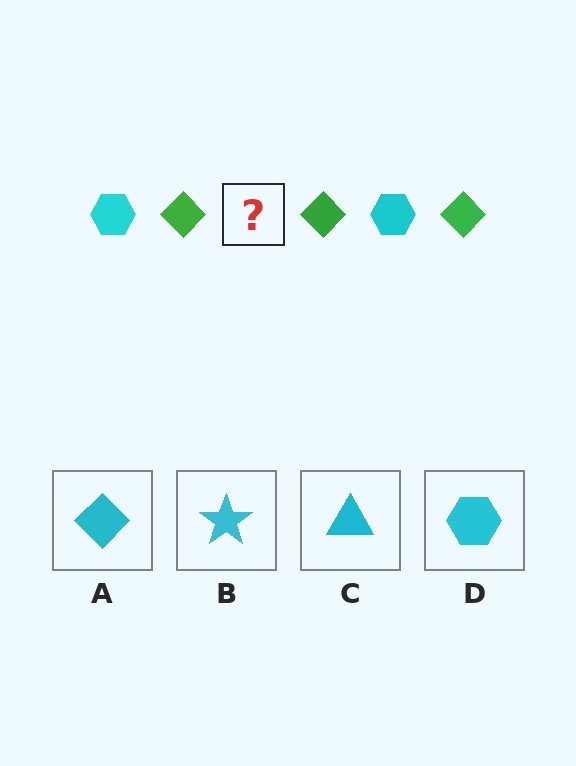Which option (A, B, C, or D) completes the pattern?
D.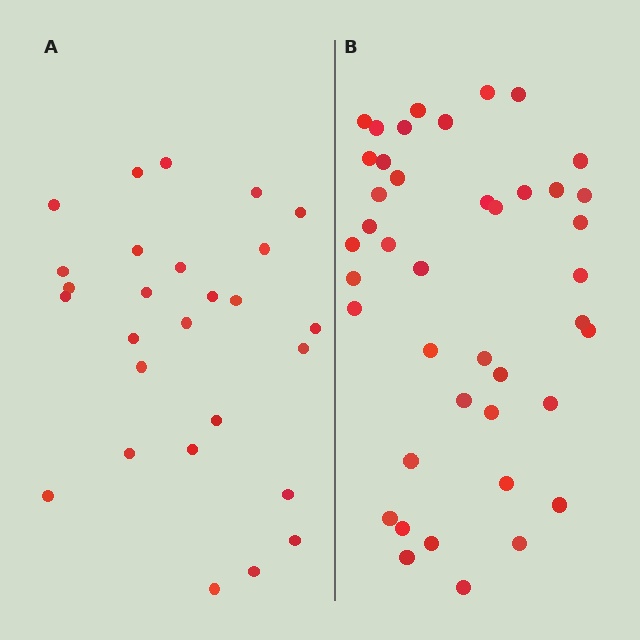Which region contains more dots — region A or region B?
Region B (the right region) has more dots.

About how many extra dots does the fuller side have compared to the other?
Region B has approximately 15 more dots than region A.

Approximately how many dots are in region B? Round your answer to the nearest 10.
About 40 dots. (The exact count is 42, which rounds to 40.)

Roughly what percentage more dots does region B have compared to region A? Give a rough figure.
About 55% more.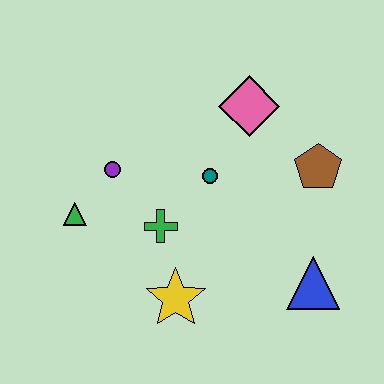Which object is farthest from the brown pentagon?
The green triangle is farthest from the brown pentagon.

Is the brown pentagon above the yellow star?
Yes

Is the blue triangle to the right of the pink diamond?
Yes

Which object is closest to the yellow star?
The green cross is closest to the yellow star.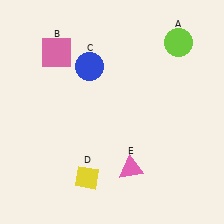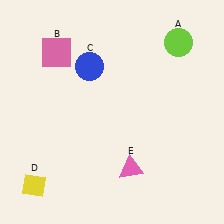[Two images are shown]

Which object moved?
The yellow diamond (D) moved left.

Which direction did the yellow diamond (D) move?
The yellow diamond (D) moved left.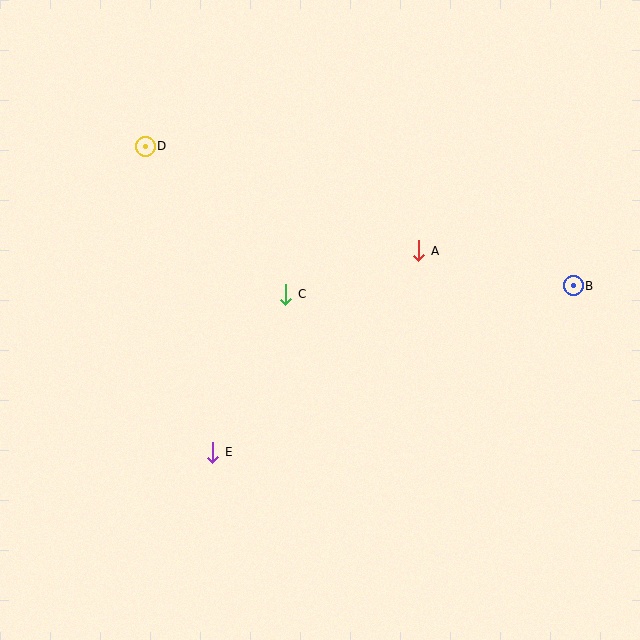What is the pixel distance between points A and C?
The distance between A and C is 140 pixels.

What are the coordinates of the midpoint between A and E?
The midpoint between A and E is at (316, 352).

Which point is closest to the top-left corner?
Point D is closest to the top-left corner.